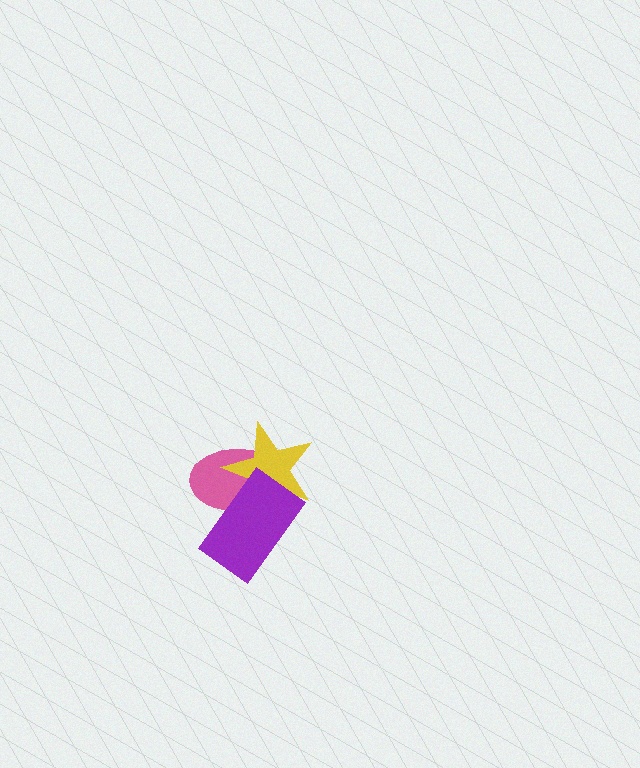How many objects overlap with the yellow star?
2 objects overlap with the yellow star.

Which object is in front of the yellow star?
The purple rectangle is in front of the yellow star.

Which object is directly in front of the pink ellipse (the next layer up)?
The yellow star is directly in front of the pink ellipse.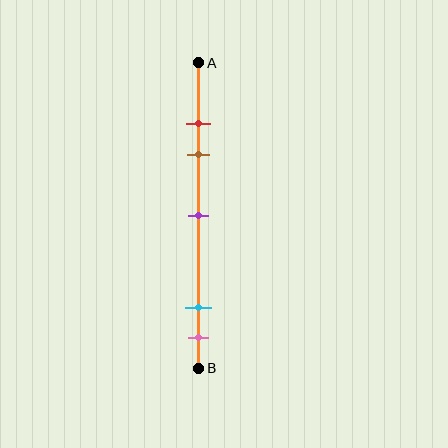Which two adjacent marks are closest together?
The red and brown marks are the closest adjacent pair.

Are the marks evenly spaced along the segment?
No, the marks are not evenly spaced.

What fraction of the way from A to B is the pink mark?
The pink mark is approximately 90% (0.9) of the way from A to B.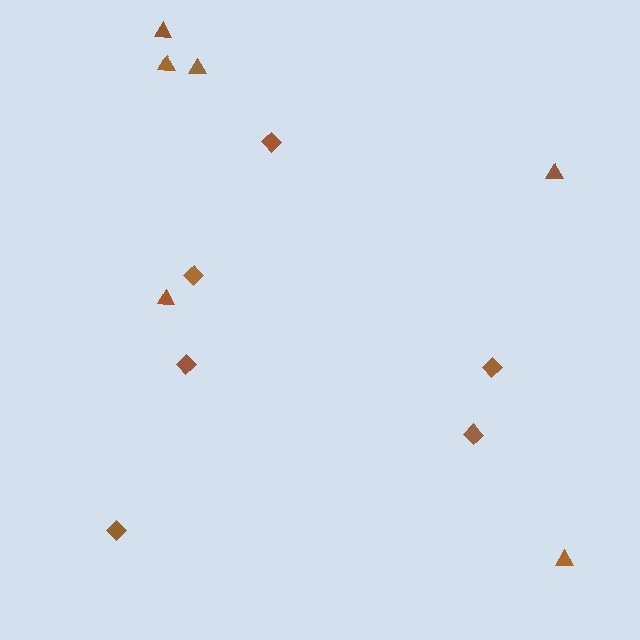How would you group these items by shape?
There are 2 groups: one group of diamonds (6) and one group of triangles (6).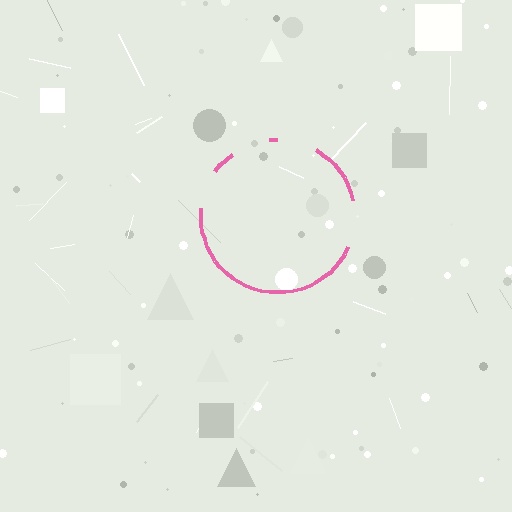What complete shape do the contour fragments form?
The contour fragments form a circle.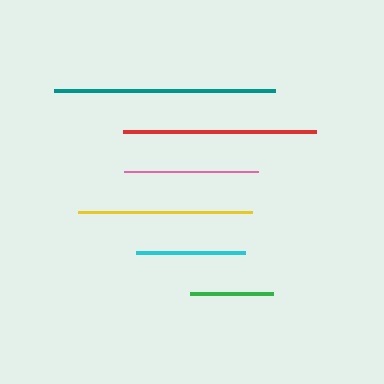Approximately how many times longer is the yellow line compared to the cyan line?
The yellow line is approximately 1.6 times the length of the cyan line.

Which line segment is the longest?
The teal line is the longest at approximately 221 pixels.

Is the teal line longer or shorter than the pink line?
The teal line is longer than the pink line.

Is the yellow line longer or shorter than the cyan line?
The yellow line is longer than the cyan line.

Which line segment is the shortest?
The green line is the shortest at approximately 83 pixels.